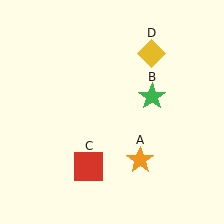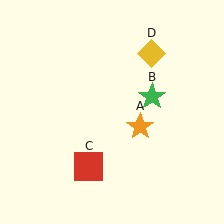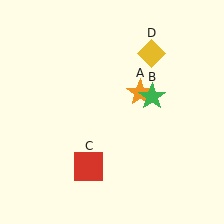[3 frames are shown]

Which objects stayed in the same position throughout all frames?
Green star (object B) and red square (object C) and yellow diamond (object D) remained stationary.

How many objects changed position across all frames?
1 object changed position: orange star (object A).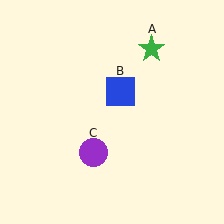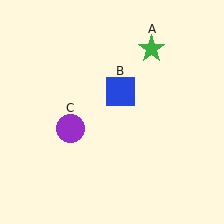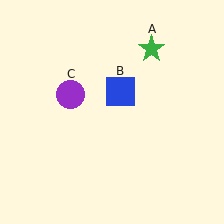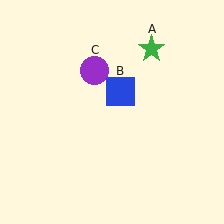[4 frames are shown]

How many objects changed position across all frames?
1 object changed position: purple circle (object C).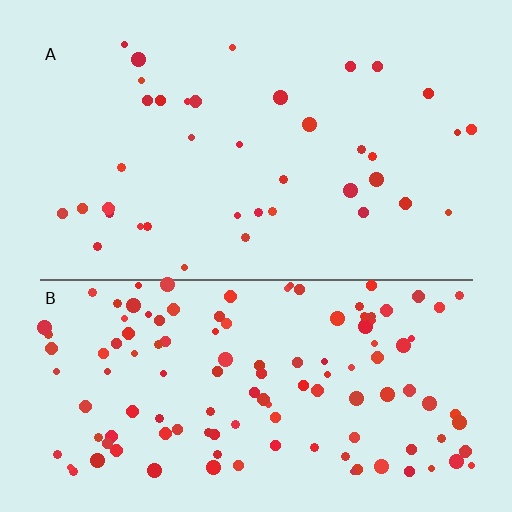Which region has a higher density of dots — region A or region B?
B (the bottom).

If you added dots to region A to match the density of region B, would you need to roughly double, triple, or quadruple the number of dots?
Approximately triple.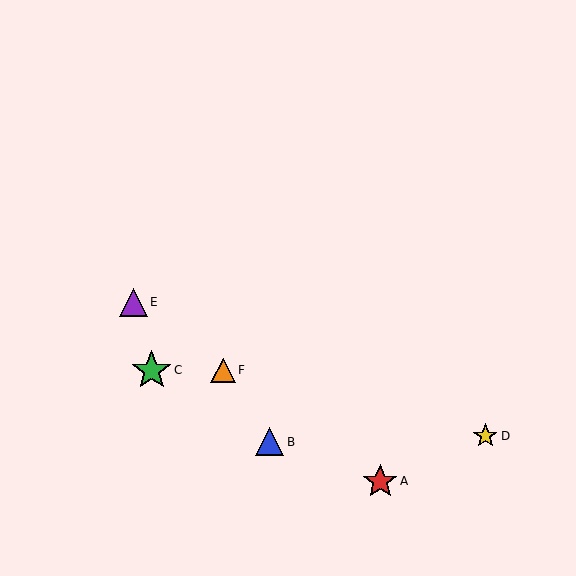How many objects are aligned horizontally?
2 objects (C, F) are aligned horizontally.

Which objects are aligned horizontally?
Objects C, F are aligned horizontally.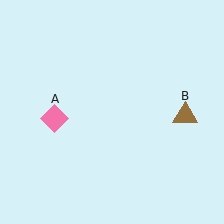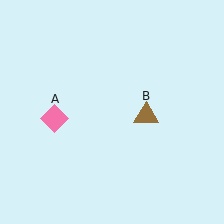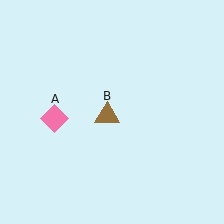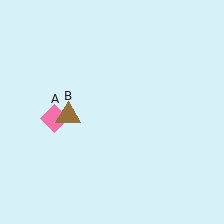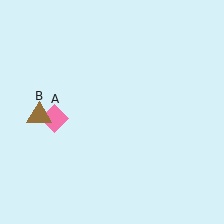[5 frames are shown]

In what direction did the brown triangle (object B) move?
The brown triangle (object B) moved left.